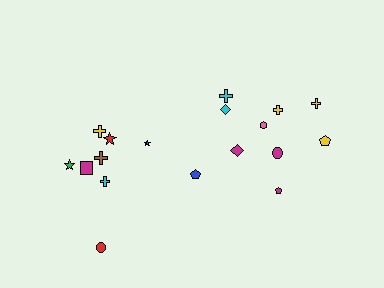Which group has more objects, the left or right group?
The right group.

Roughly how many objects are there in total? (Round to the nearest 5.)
Roughly 20 objects in total.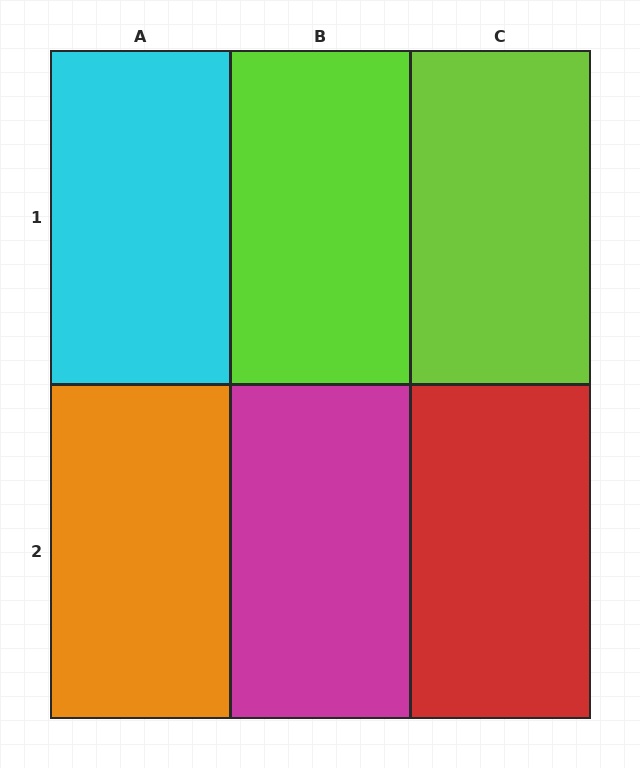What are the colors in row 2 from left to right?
Orange, magenta, red.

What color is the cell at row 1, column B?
Lime.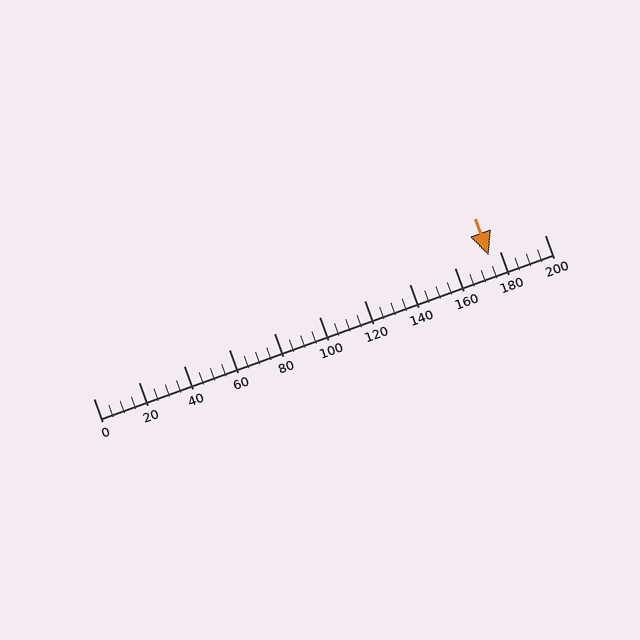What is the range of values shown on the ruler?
The ruler shows values from 0 to 200.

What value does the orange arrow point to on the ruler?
The orange arrow points to approximately 175.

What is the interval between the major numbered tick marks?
The major tick marks are spaced 20 units apart.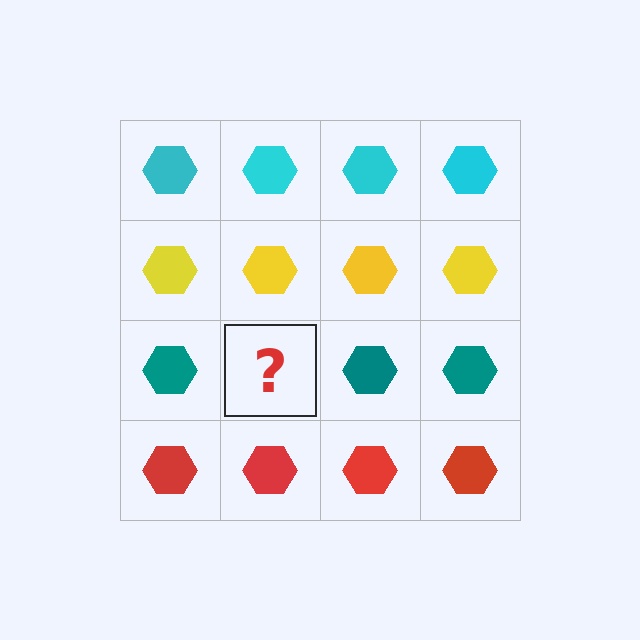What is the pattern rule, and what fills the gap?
The rule is that each row has a consistent color. The gap should be filled with a teal hexagon.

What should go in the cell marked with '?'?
The missing cell should contain a teal hexagon.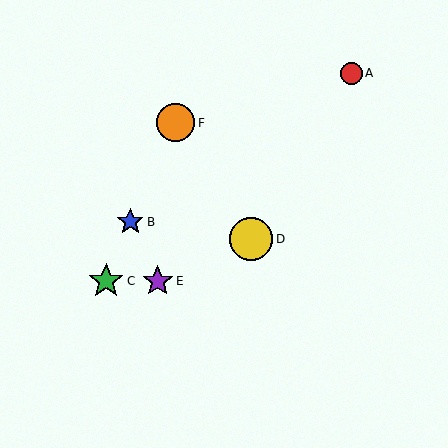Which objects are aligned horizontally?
Objects C, E are aligned horizontally.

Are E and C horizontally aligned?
Yes, both are at y≈281.